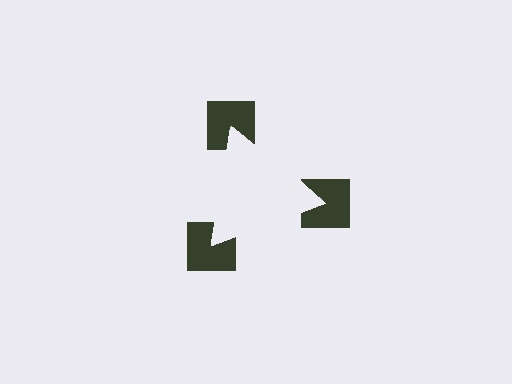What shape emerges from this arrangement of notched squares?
An illusory triangle — its edges are inferred from the aligned wedge cuts in the notched squares, not physically drawn.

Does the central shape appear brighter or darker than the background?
It typically appears slightly brighter than the background, even though no actual brightness change is drawn.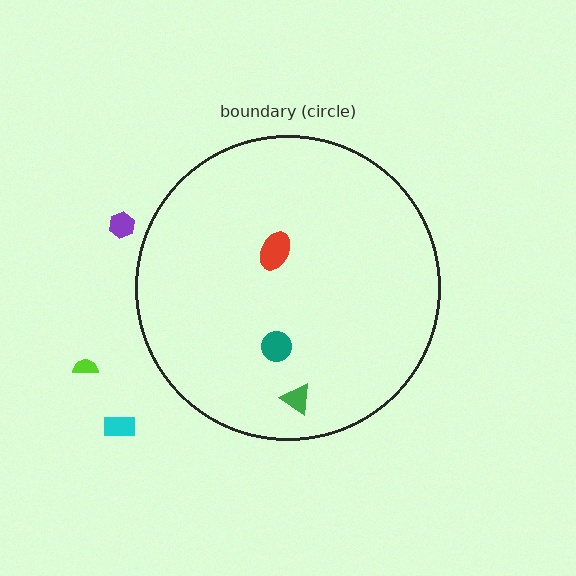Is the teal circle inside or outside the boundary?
Inside.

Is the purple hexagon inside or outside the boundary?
Outside.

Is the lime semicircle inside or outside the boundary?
Outside.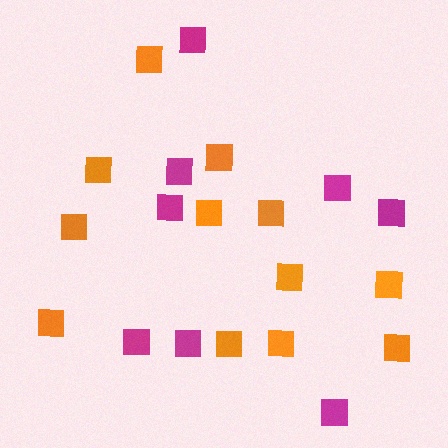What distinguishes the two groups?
There are 2 groups: one group of orange squares (12) and one group of magenta squares (8).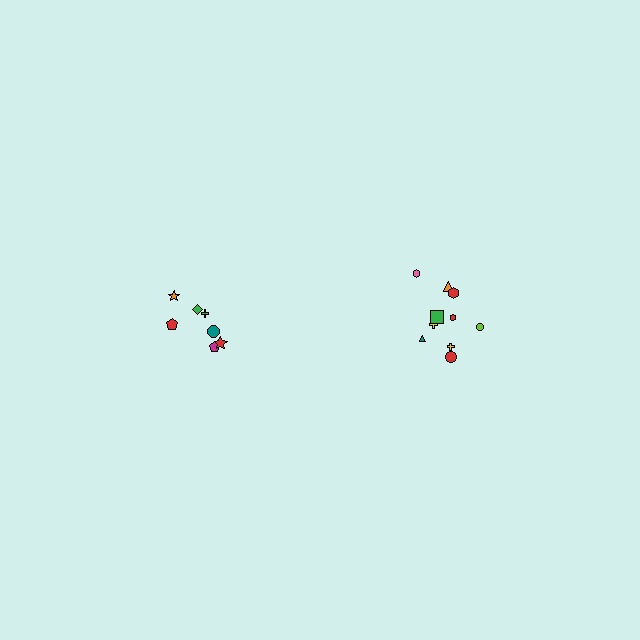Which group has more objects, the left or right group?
The right group.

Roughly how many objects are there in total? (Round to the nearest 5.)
Roughly 15 objects in total.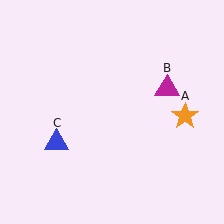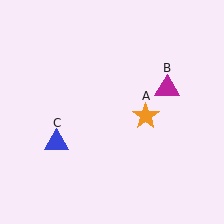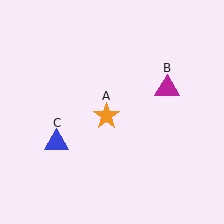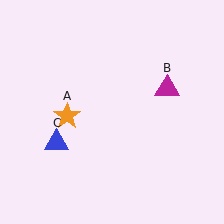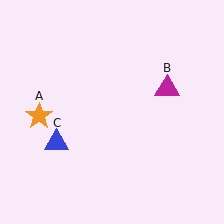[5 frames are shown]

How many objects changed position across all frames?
1 object changed position: orange star (object A).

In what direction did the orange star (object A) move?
The orange star (object A) moved left.